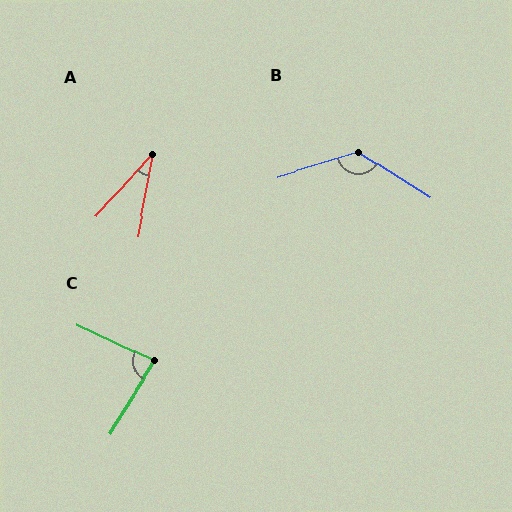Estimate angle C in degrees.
Approximately 83 degrees.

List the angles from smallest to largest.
A (32°), C (83°), B (131°).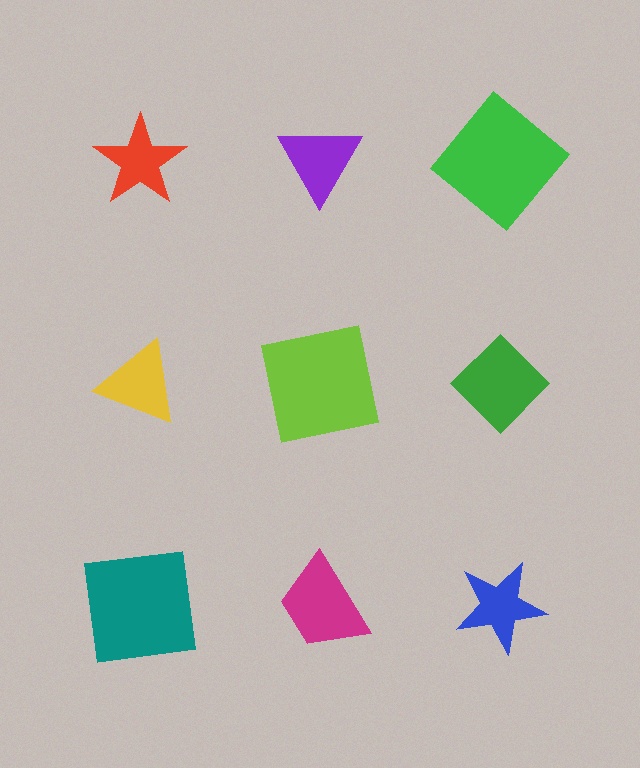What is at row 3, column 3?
A blue star.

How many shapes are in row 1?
3 shapes.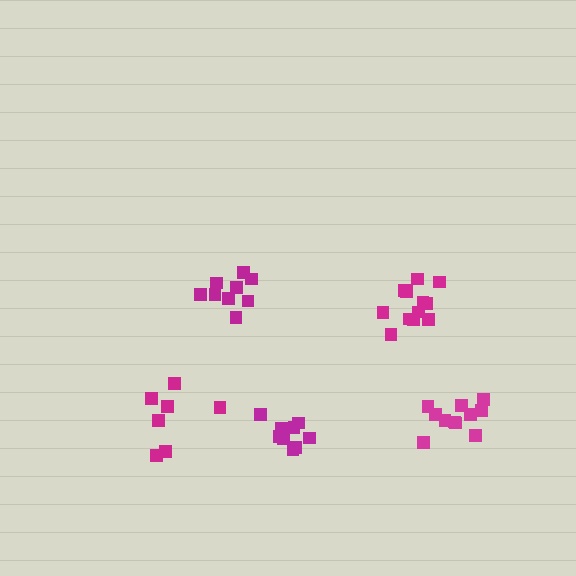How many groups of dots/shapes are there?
There are 5 groups.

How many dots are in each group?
Group 1: 9 dots, Group 2: 11 dots, Group 3: 7 dots, Group 4: 9 dots, Group 5: 12 dots (48 total).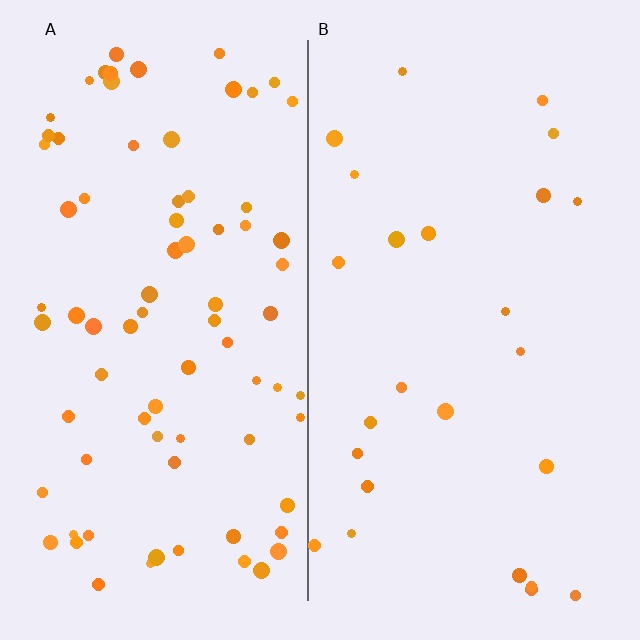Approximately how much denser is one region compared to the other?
Approximately 3.1× — region A over region B.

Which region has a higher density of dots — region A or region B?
A (the left).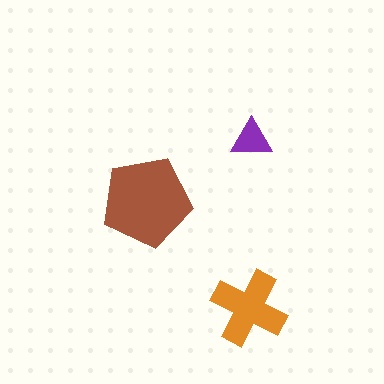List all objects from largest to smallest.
The brown pentagon, the orange cross, the purple triangle.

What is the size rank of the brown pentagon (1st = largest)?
1st.